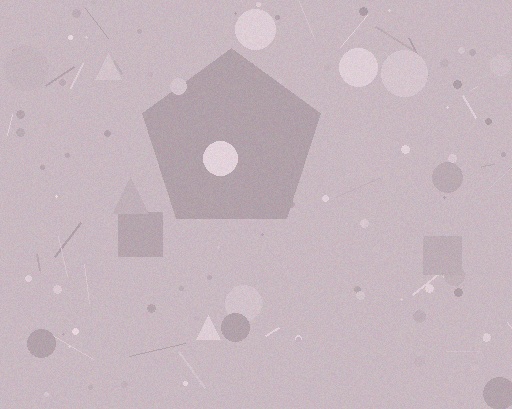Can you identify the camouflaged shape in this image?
The camouflaged shape is a pentagon.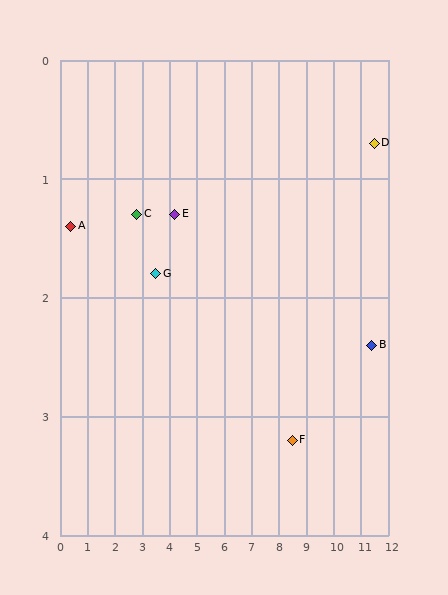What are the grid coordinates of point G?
Point G is at approximately (3.5, 1.8).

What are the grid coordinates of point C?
Point C is at approximately (2.8, 1.3).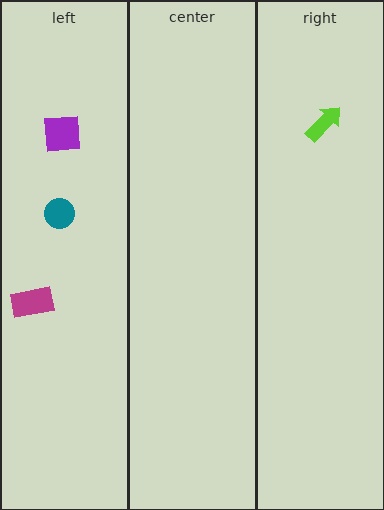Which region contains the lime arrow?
The right region.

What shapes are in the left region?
The magenta rectangle, the purple square, the teal circle.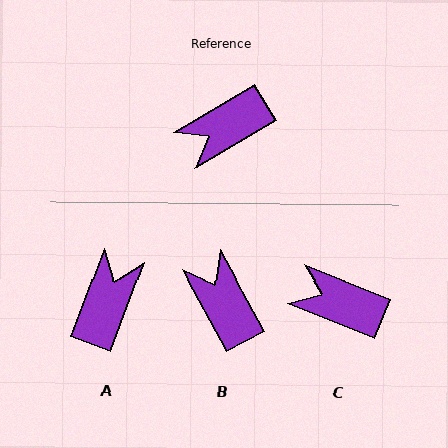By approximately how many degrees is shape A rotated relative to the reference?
Approximately 141 degrees clockwise.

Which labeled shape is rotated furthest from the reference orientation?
A, about 141 degrees away.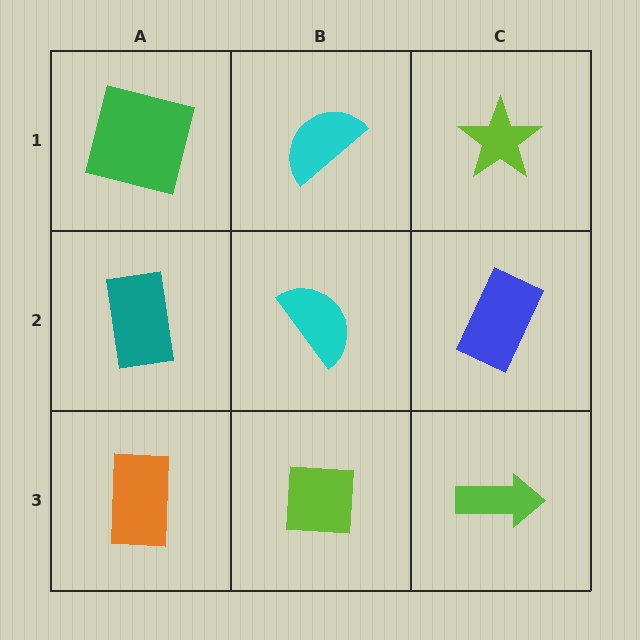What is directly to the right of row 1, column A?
A cyan semicircle.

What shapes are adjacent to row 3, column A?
A teal rectangle (row 2, column A), a lime square (row 3, column B).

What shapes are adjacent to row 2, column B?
A cyan semicircle (row 1, column B), a lime square (row 3, column B), a teal rectangle (row 2, column A), a blue rectangle (row 2, column C).